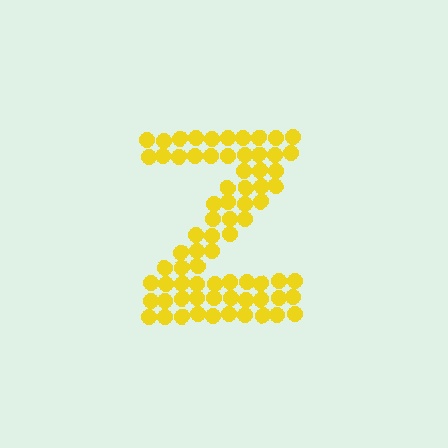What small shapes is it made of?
It is made of small circles.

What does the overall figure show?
The overall figure shows the letter Z.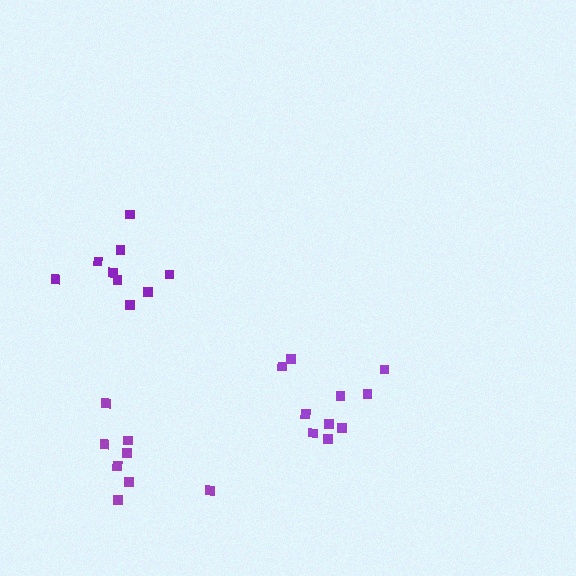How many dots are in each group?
Group 1: 9 dots, Group 2: 10 dots, Group 3: 8 dots (27 total).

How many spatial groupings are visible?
There are 3 spatial groupings.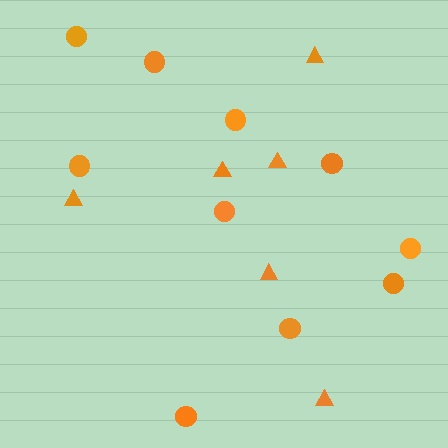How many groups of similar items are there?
There are 2 groups: one group of triangles (6) and one group of circles (10).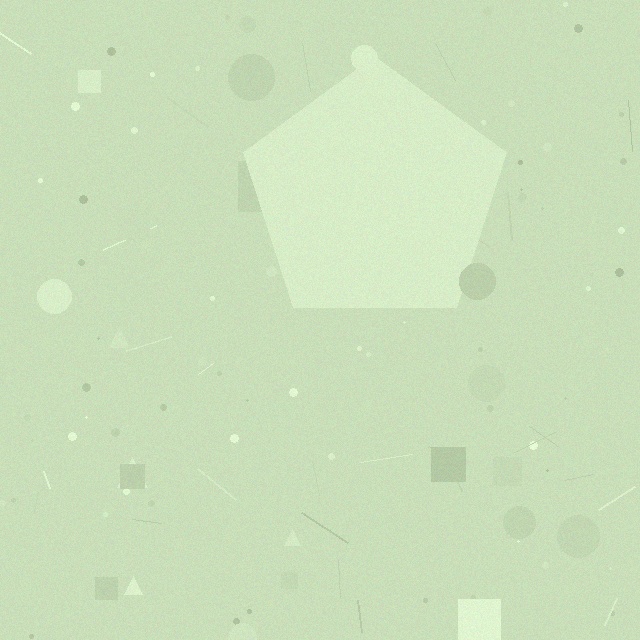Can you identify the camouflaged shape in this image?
The camouflaged shape is a pentagon.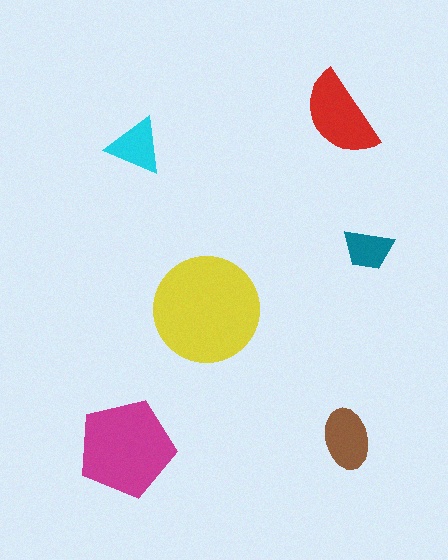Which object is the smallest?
The teal trapezoid.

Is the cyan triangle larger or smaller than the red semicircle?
Smaller.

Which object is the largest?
The yellow circle.